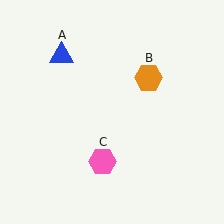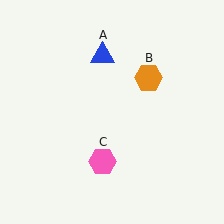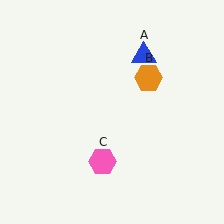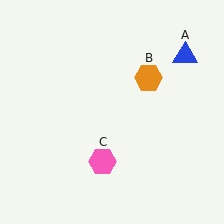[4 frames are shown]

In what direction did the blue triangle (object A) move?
The blue triangle (object A) moved right.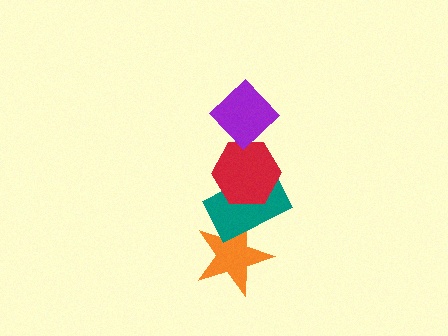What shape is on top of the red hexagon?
The purple diamond is on top of the red hexagon.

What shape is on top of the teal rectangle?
The red hexagon is on top of the teal rectangle.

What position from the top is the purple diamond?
The purple diamond is 1st from the top.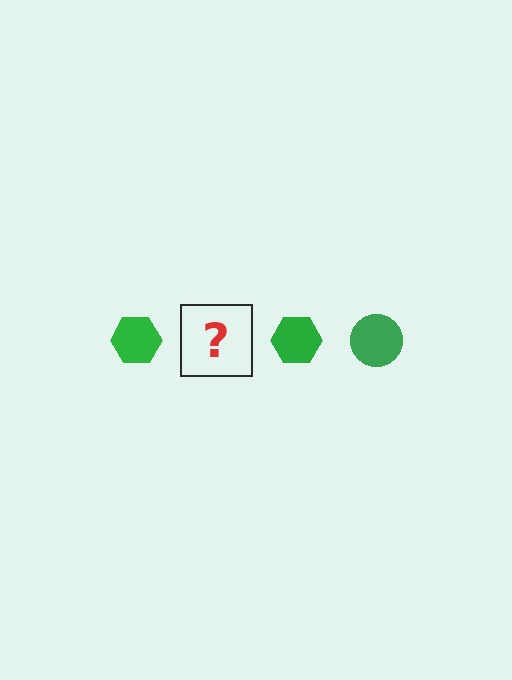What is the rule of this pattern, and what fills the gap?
The rule is that the pattern cycles through hexagon, circle shapes in green. The gap should be filled with a green circle.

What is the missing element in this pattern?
The missing element is a green circle.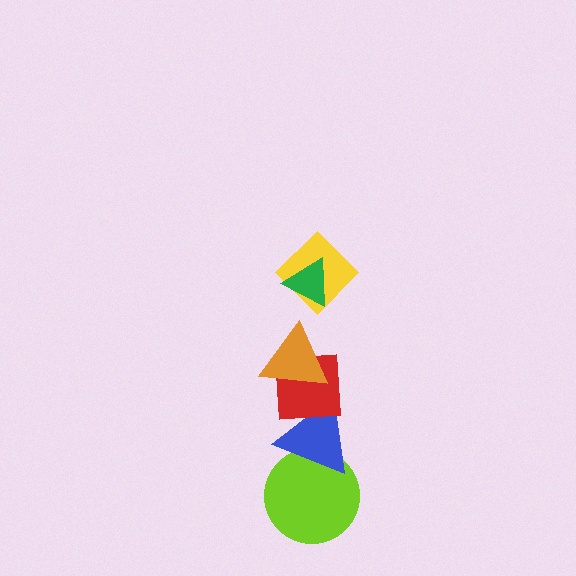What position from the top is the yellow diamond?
The yellow diamond is 2nd from the top.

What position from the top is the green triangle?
The green triangle is 1st from the top.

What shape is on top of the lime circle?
The blue triangle is on top of the lime circle.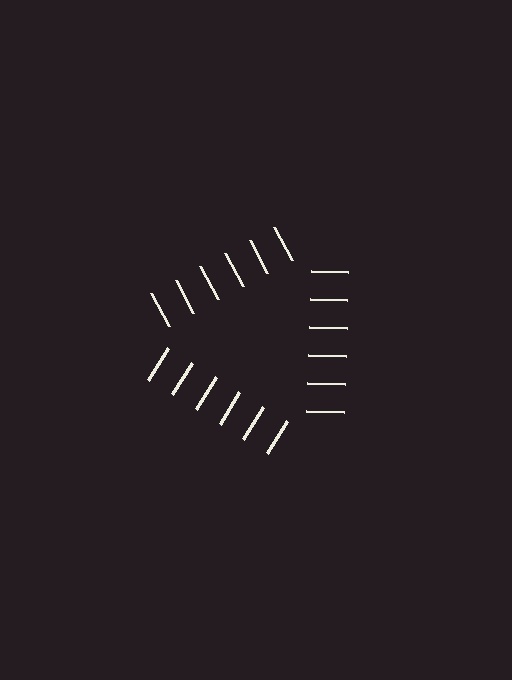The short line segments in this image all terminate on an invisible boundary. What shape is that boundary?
An illusory triangle — the line segments terminate on its edges but no continuous stroke is drawn.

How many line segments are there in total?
18 — 6 along each of the 3 edges.